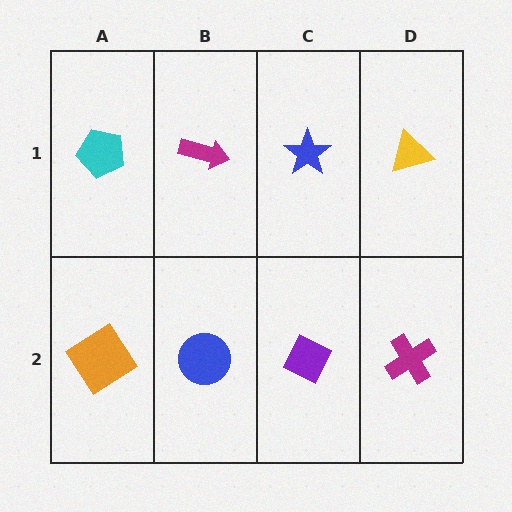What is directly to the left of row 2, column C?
A blue circle.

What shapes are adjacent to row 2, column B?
A magenta arrow (row 1, column B), an orange diamond (row 2, column A), a purple diamond (row 2, column C).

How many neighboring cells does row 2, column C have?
3.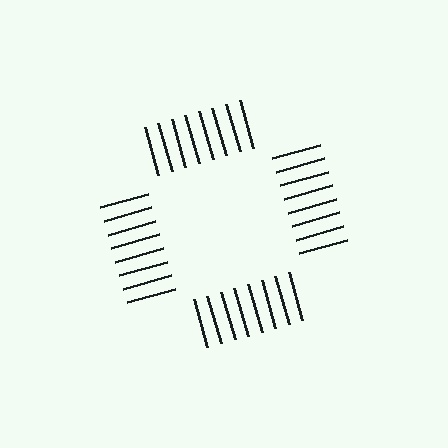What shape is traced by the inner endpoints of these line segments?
An illusory square — the line segments terminate on its edges but no continuous stroke is drawn.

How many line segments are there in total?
32 — 8 along each of the 4 edges.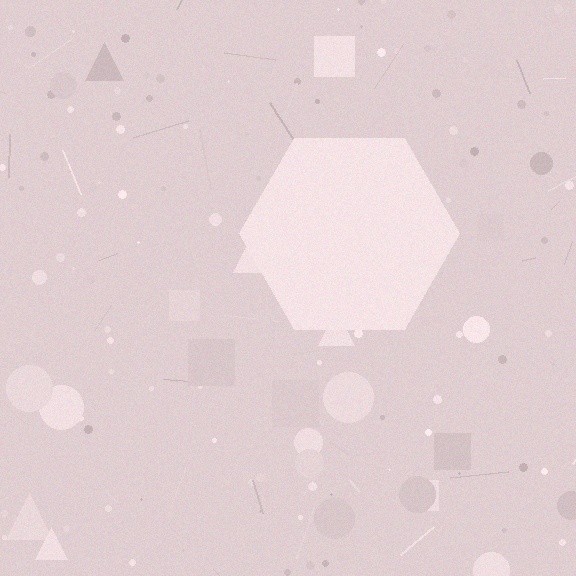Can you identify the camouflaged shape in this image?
The camouflaged shape is a hexagon.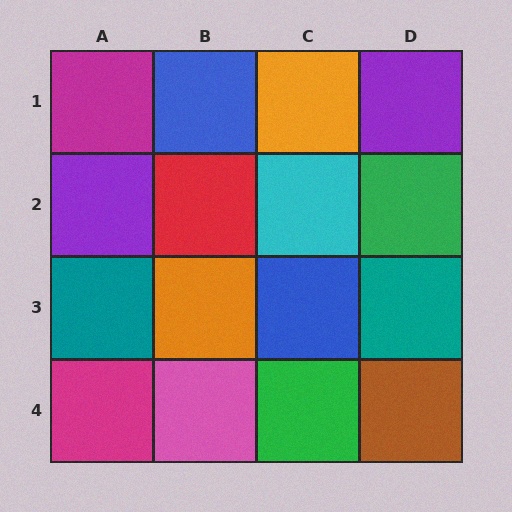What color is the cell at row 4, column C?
Green.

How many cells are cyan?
1 cell is cyan.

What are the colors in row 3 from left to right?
Teal, orange, blue, teal.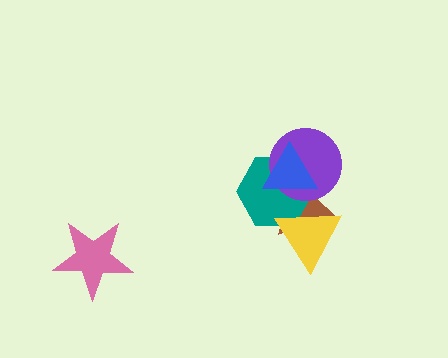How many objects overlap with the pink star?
0 objects overlap with the pink star.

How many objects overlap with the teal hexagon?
4 objects overlap with the teal hexagon.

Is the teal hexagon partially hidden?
Yes, it is partially covered by another shape.